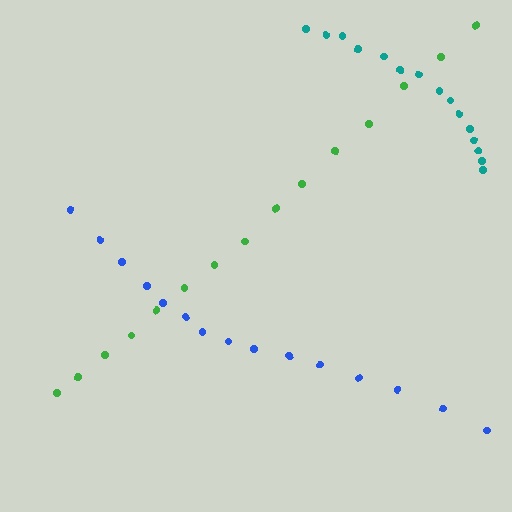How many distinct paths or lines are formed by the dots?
There are 3 distinct paths.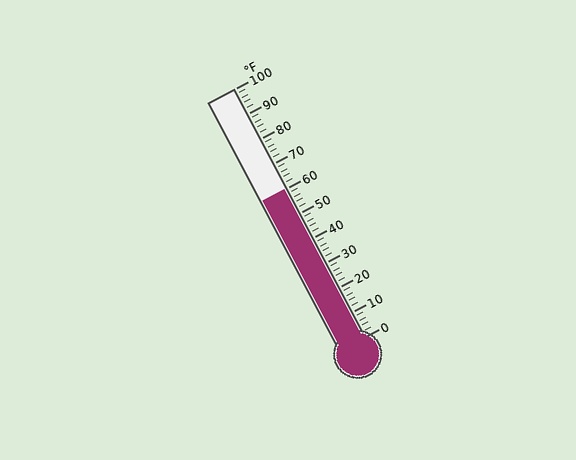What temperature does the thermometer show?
The thermometer shows approximately 60°F.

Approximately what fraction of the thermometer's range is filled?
The thermometer is filled to approximately 60% of its range.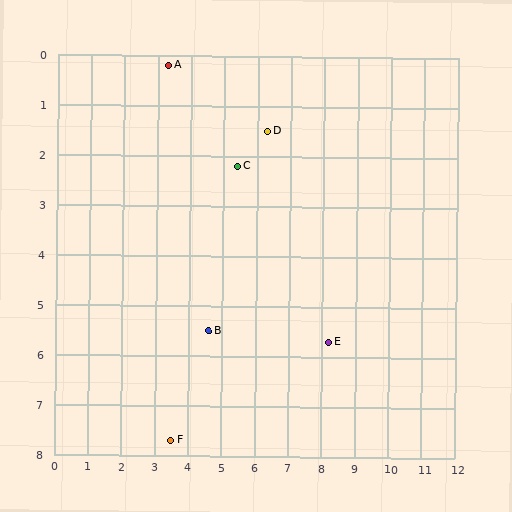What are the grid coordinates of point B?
Point B is at approximately (4.6, 5.5).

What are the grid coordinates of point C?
Point C is at approximately (5.4, 2.2).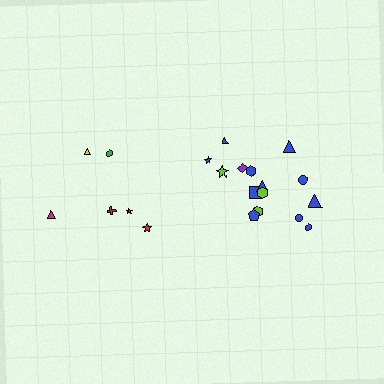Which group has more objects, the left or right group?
The right group.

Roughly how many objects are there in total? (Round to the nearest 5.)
Roughly 20 objects in total.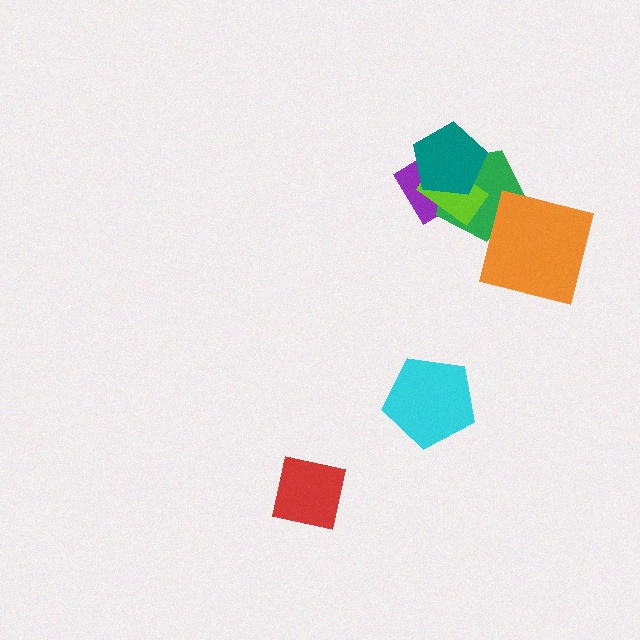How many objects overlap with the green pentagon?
4 objects overlap with the green pentagon.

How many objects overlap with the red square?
0 objects overlap with the red square.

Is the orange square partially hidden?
No, no other shape covers it.